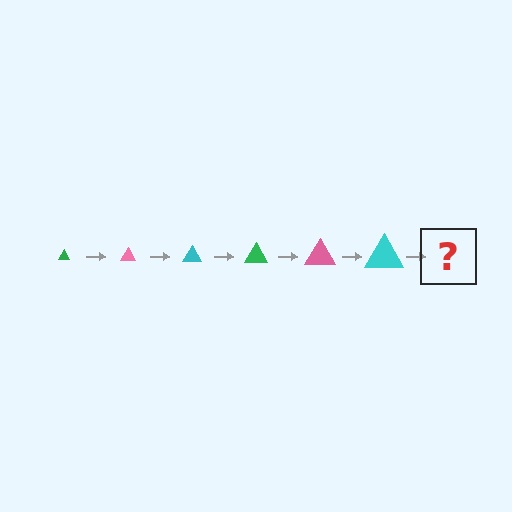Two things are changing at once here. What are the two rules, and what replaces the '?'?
The two rules are that the triangle grows larger each step and the color cycles through green, pink, and cyan. The '?' should be a green triangle, larger than the previous one.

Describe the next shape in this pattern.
It should be a green triangle, larger than the previous one.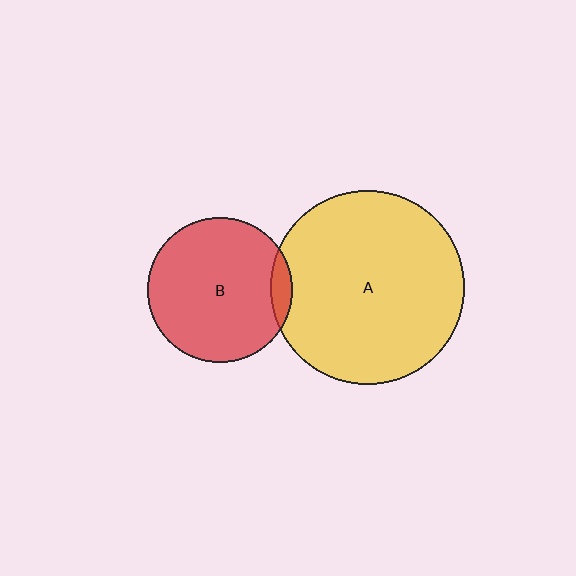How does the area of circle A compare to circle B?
Approximately 1.8 times.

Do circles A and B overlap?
Yes.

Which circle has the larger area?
Circle A (yellow).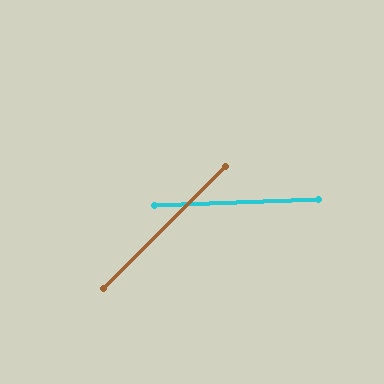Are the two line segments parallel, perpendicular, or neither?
Neither parallel nor perpendicular — they differ by about 42°.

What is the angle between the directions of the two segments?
Approximately 42 degrees.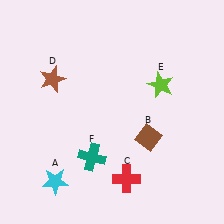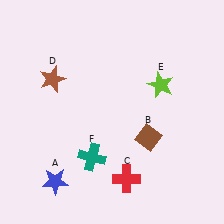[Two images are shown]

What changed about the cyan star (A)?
In Image 1, A is cyan. In Image 2, it changed to blue.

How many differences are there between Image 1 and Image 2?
There is 1 difference between the two images.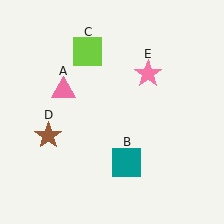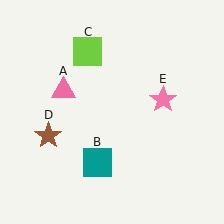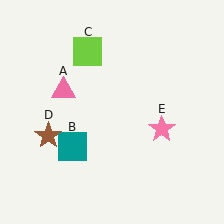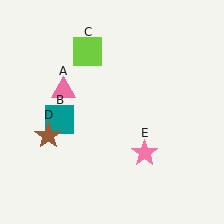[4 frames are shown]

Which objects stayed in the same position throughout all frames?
Pink triangle (object A) and lime square (object C) and brown star (object D) remained stationary.